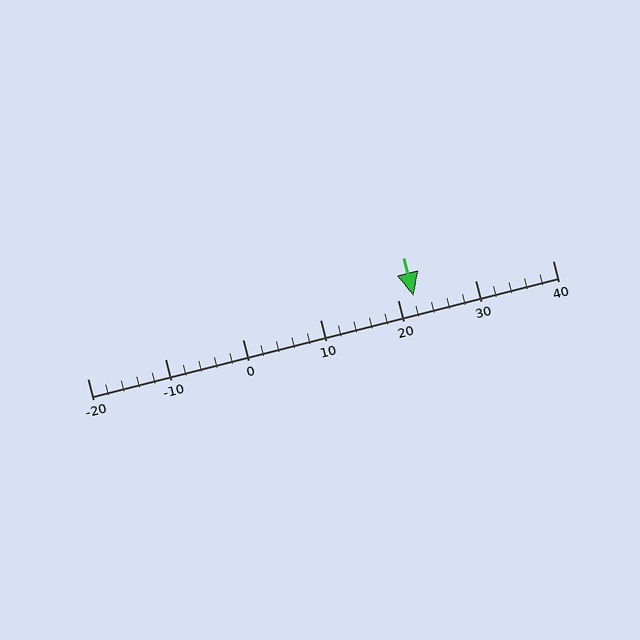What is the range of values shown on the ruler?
The ruler shows values from -20 to 40.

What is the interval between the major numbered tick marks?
The major tick marks are spaced 10 units apart.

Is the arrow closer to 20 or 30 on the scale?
The arrow is closer to 20.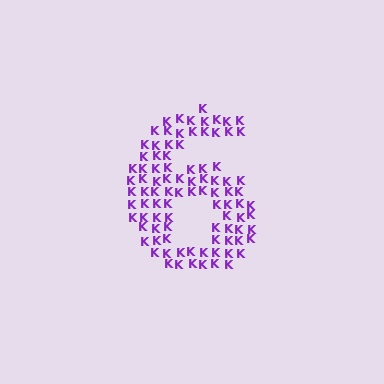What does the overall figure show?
The overall figure shows the digit 6.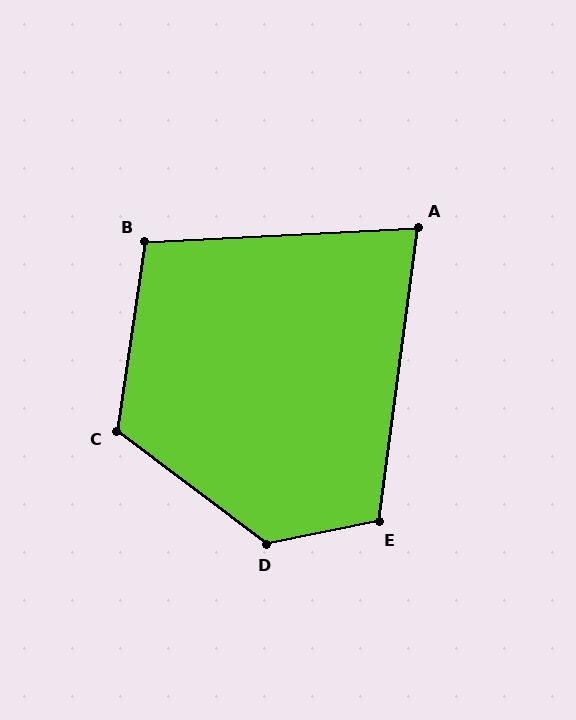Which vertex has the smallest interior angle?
A, at approximately 79 degrees.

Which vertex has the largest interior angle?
D, at approximately 132 degrees.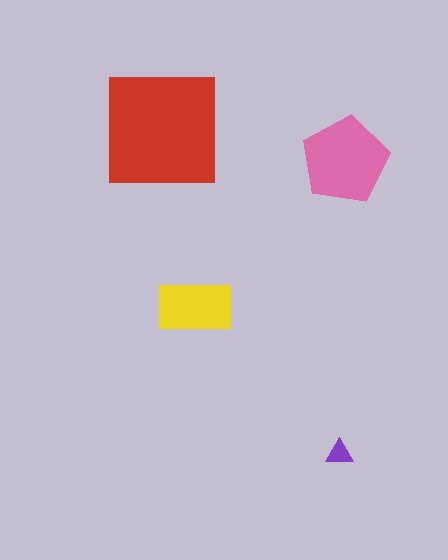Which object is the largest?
The red square.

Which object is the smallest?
The purple triangle.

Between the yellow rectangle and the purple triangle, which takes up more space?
The yellow rectangle.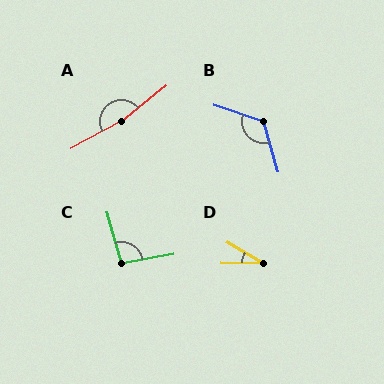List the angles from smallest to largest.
D (30°), C (95°), B (125°), A (170°).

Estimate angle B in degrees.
Approximately 125 degrees.